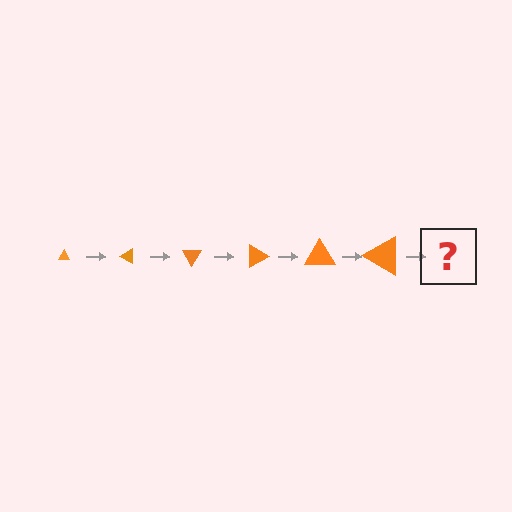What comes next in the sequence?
The next element should be a triangle, larger than the previous one and rotated 180 degrees from the start.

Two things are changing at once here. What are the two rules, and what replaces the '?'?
The two rules are that the triangle grows larger each step and it rotates 30 degrees each step. The '?' should be a triangle, larger than the previous one and rotated 180 degrees from the start.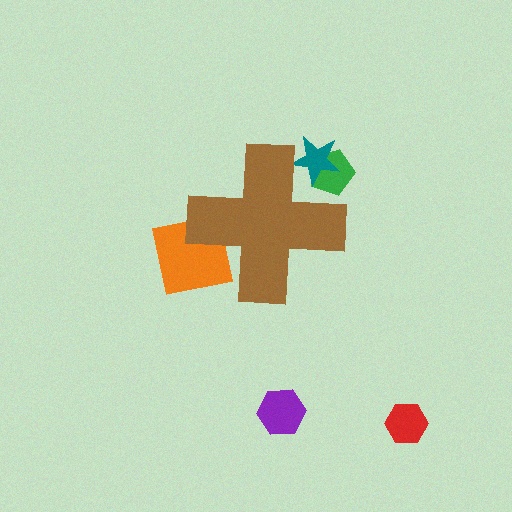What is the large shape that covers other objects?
A brown cross.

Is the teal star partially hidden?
Yes, the teal star is partially hidden behind the brown cross.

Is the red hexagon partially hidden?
No, the red hexagon is fully visible.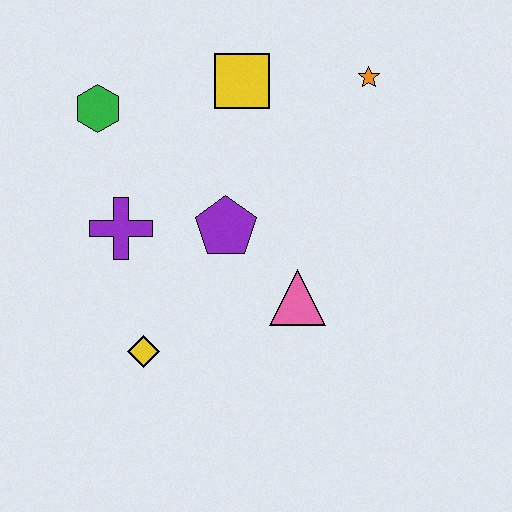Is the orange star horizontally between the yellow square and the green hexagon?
No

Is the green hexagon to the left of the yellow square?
Yes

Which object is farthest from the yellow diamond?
The orange star is farthest from the yellow diamond.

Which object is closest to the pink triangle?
The purple pentagon is closest to the pink triangle.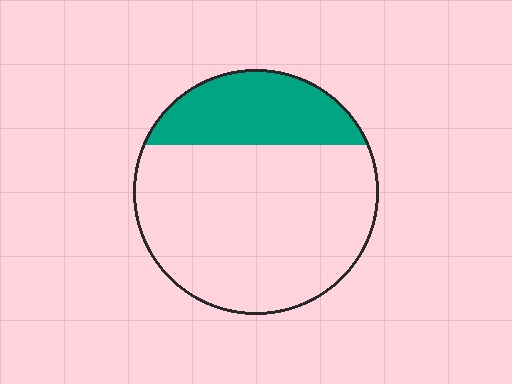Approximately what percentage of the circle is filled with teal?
Approximately 25%.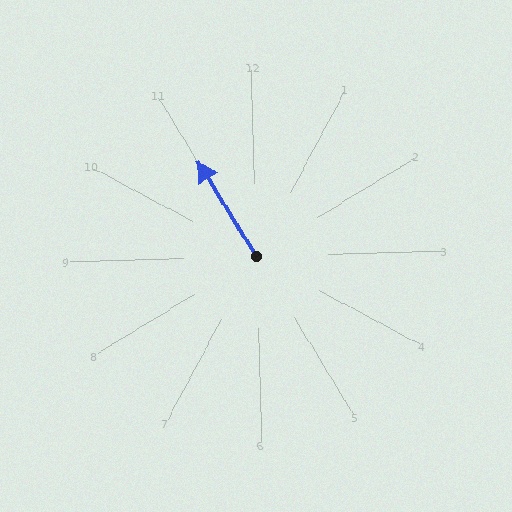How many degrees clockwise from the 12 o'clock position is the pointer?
Approximately 330 degrees.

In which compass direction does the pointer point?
Northwest.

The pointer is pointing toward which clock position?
Roughly 11 o'clock.